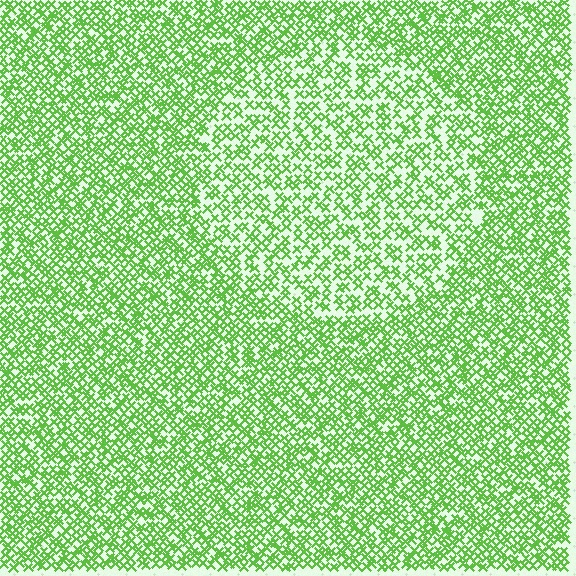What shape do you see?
I see a circle.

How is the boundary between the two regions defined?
The boundary is defined by a change in element density (approximately 1.6x ratio). All elements are the same color, size, and shape.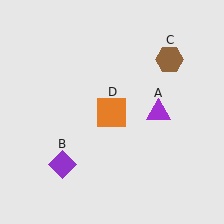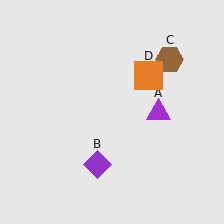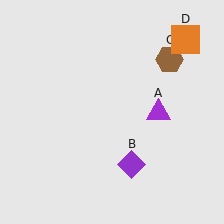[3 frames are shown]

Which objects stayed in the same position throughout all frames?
Purple triangle (object A) and brown hexagon (object C) remained stationary.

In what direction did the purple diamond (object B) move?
The purple diamond (object B) moved right.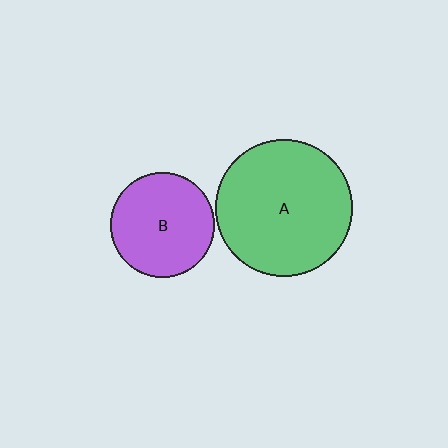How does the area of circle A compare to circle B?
Approximately 1.7 times.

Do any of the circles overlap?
No, none of the circles overlap.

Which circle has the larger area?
Circle A (green).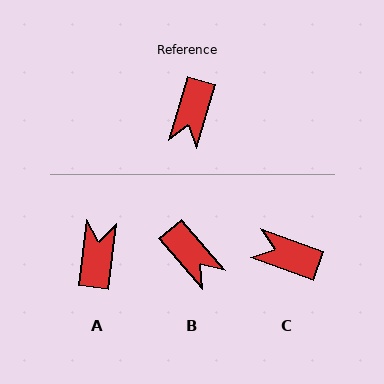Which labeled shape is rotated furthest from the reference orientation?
A, about 171 degrees away.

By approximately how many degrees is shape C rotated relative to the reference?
Approximately 93 degrees clockwise.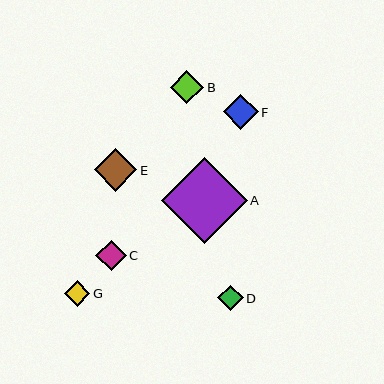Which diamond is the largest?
Diamond A is the largest with a size of approximately 86 pixels.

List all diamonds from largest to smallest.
From largest to smallest: A, E, F, B, C, D, G.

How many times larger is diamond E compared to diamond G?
Diamond E is approximately 1.7 times the size of diamond G.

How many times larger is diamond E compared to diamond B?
Diamond E is approximately 1.3 times the size of diamond B.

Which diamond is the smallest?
Diamond G is the smallest with a size of approximately 25 pixels.